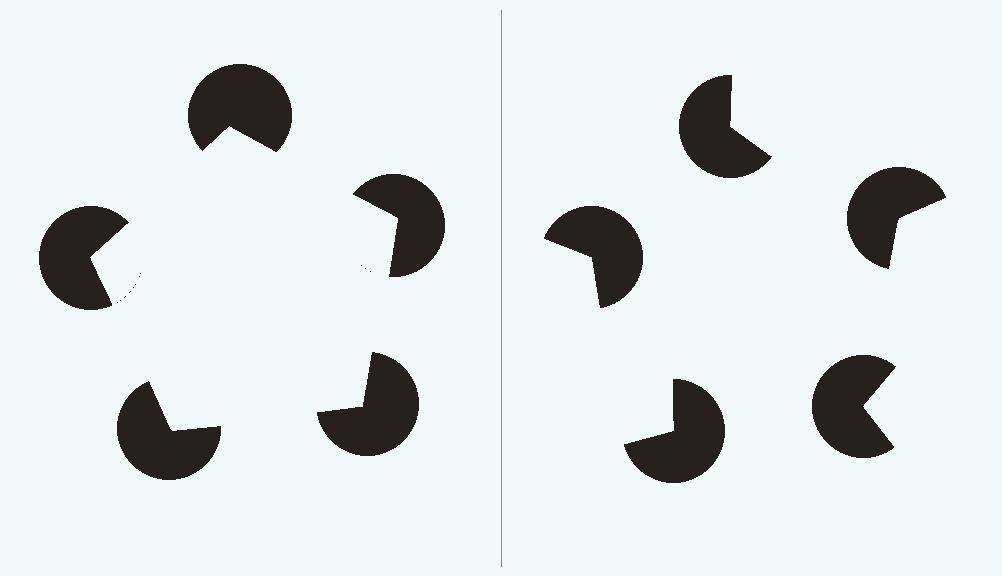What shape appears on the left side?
An illusory pentagon.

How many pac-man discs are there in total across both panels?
10 — 5 on each side.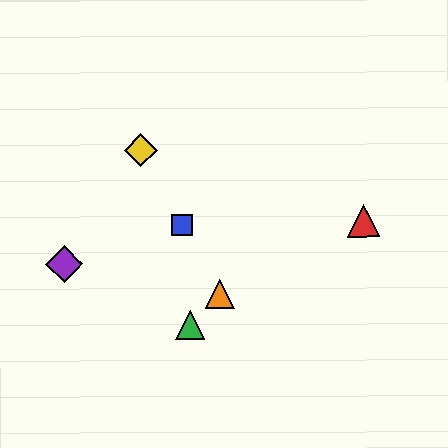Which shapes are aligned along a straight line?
The blue square, the yellow diamond, the orange triangle are aligned along a straight line.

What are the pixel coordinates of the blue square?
The blue square is at (182, 225).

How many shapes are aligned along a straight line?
3 shapes (the blue square, the yellow diamond, the orange triangle) are aligned along a straight line.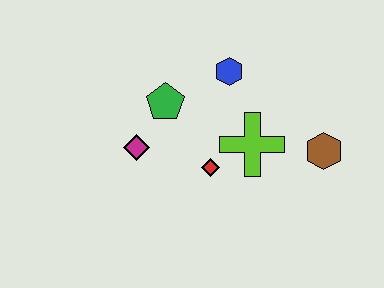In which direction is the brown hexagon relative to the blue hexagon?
The brown hexagon is to the right of the blue hexagon.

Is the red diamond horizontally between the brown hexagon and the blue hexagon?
No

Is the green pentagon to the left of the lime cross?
Yes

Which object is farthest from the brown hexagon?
The magenta diamond is farthest from the brown hexagon.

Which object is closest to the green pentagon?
The magenta diamond is closest to the green pentagon.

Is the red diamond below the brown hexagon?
Yes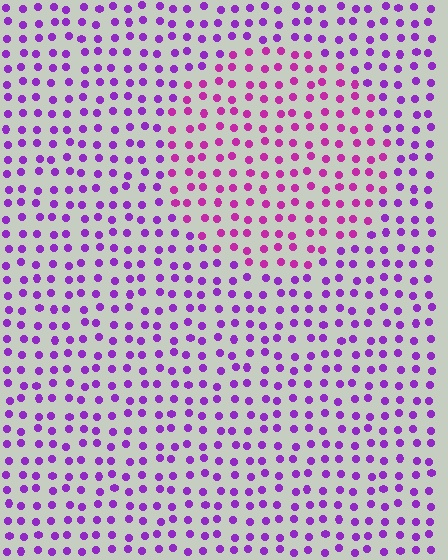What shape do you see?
I see a circle.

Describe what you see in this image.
The image is filled with small purple elements in a uniform arrangement. A circle-shaped region is visible where the elements are tinted to a slightly different hue, forming a subtle color boundary.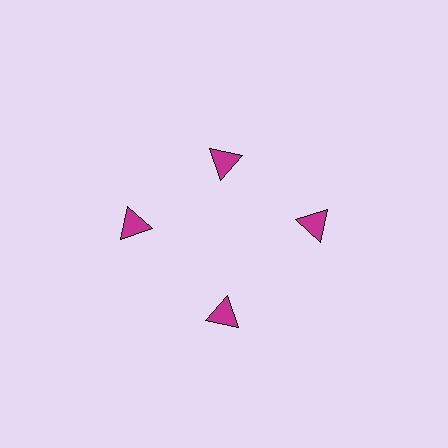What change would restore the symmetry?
The symmetry would be restored by moving it outward, back onto the ring so that all 4 triangles sit at equal angles and equal distance from the center.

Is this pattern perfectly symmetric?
No. The 4 magenta triangles are arranged in a ring, but one element near the 12 o'clock position is pulled inward toward the center, breaking the 4-fold rotational symmetry.